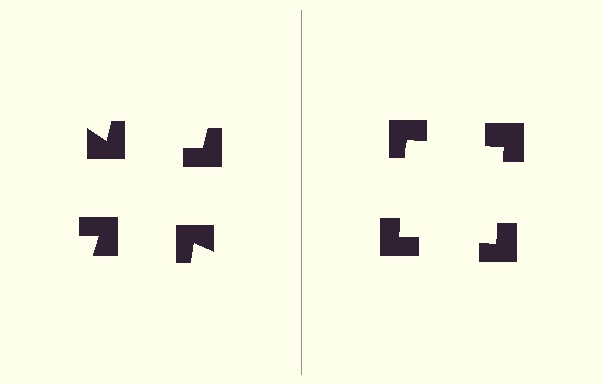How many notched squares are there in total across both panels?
8 — 4 on each side.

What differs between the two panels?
The notched squares are positioned identically on both sides; only the wedge orientations differ. On the right they align to a square; on the left they are misaligned.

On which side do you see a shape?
An illusory square appears on the right side. On the left side the wedge cuts are rotated, so no coherent shape forms.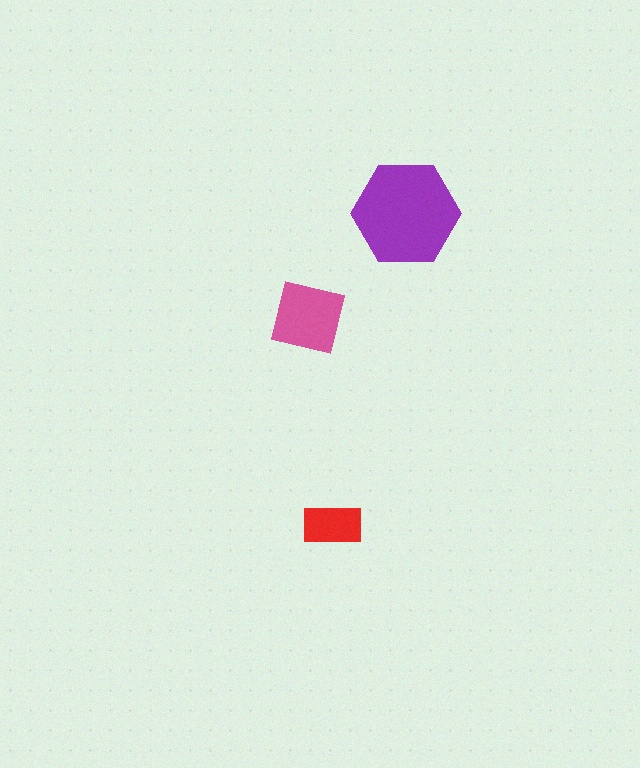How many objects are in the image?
There are 3 objects in the image.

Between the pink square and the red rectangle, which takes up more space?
The pink square.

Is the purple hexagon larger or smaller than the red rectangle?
Larger.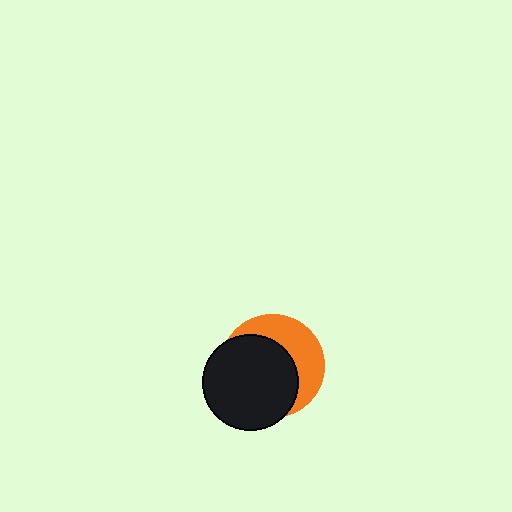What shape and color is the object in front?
The object in front is a black circle.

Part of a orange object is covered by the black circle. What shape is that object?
It is a circle.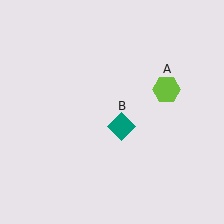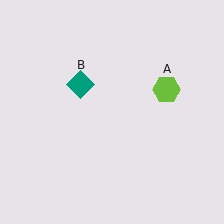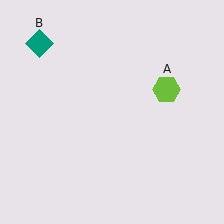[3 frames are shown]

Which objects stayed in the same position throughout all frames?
Lime hexagon (object A) remained stationary.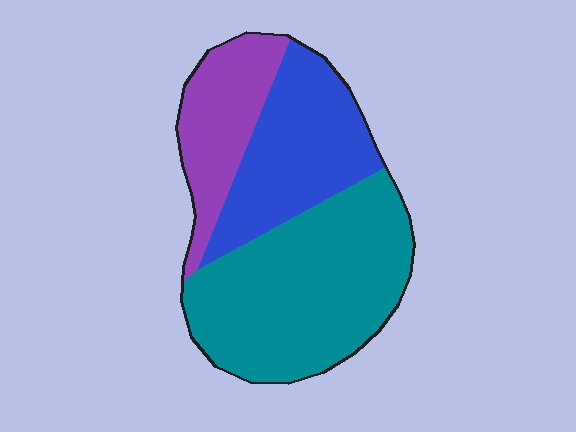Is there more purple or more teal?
Teal.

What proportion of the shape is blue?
Blue covers roughly 30% of the shape.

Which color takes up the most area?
Teal, at roughly 50%.